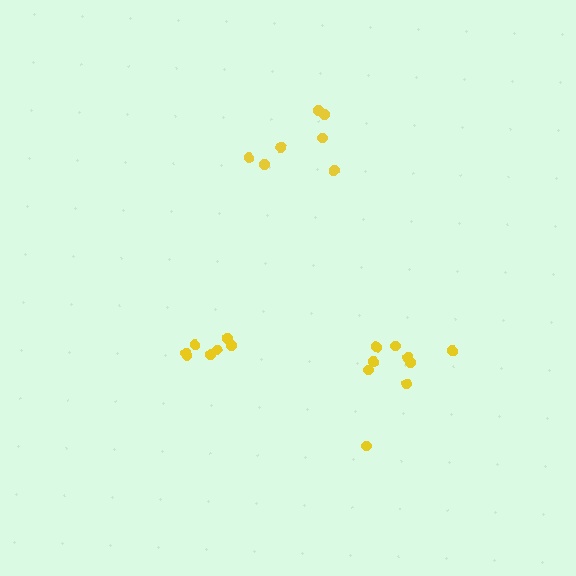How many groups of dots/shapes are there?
There are 3 groups.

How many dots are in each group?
Group 1: 7 dots, Group 2: 7 dots, Group 3: 9 dots (23 total).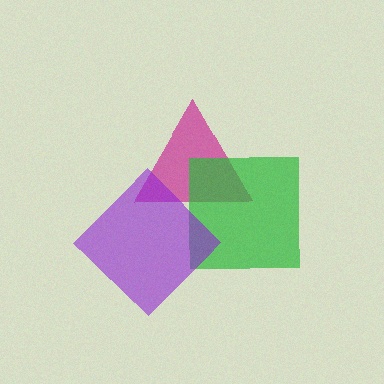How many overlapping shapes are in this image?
There are 3 overlapping shapes in the image.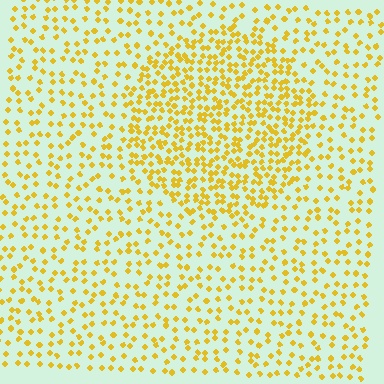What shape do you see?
I see a circle.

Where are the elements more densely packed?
The elements are more densely packed inside the circle boundary.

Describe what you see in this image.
The image contains small yellow elements arranged at two different densities. A circle-shaped region is visible where the elements are more densely packed than the surrounding area.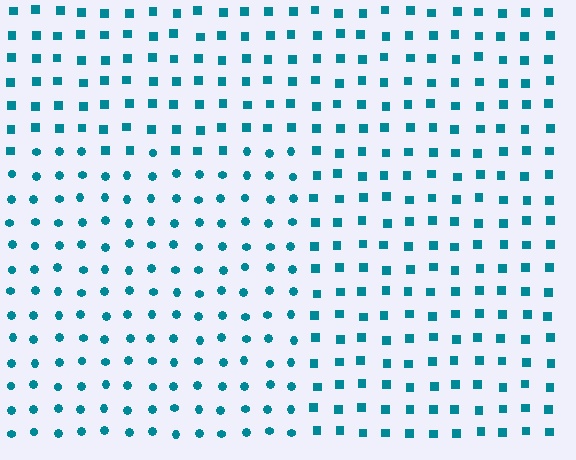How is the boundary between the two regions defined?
The boundary is defined by a change in element shape: circles inside vs. squares outside. All elements share the same color and spacing.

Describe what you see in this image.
The image is filled with small teal elements arranged in a uniform grid. A rectangle-shaped region contains circles, while the surrounding area contains squares. The boundary is defined purely by the change in element shape.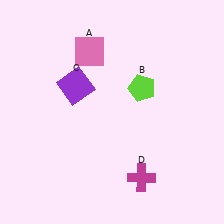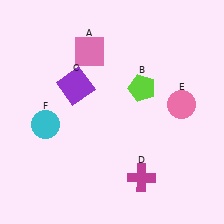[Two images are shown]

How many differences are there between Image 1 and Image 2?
There are 2 differences between the two images.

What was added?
A pink circle (E), a cyan circle (F) were added in Image 2.